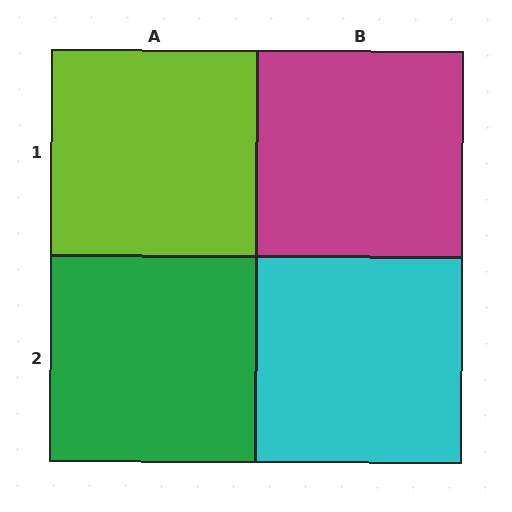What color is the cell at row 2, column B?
Cyan.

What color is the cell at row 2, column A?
Green.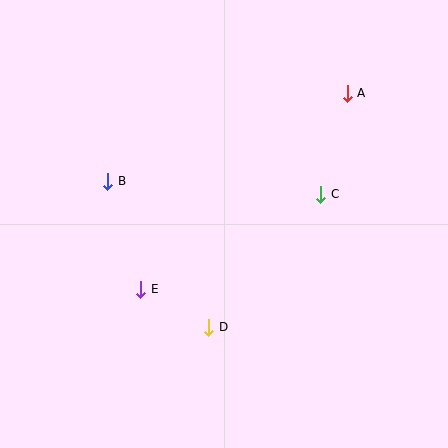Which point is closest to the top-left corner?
Point B is closest to the top-left corner.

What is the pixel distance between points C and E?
The distance between C and E is 204 pixels.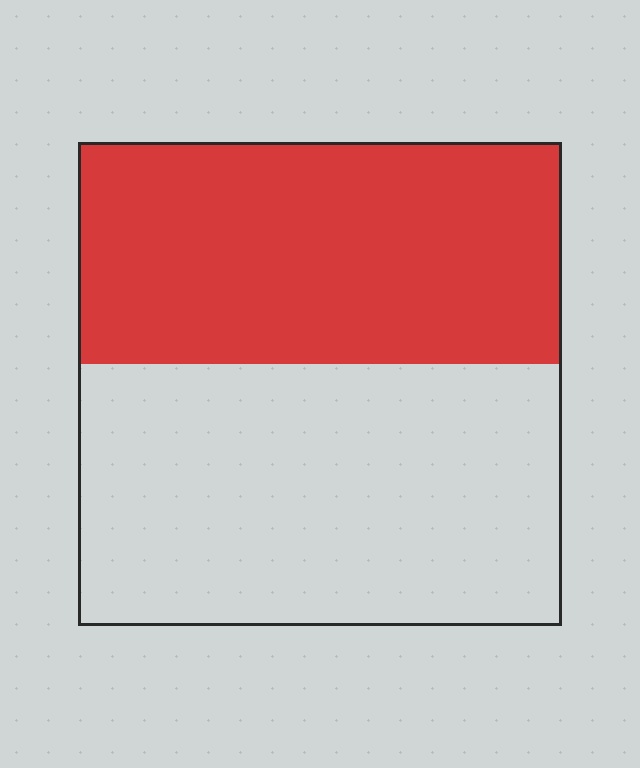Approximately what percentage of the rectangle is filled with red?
Approximately 45%.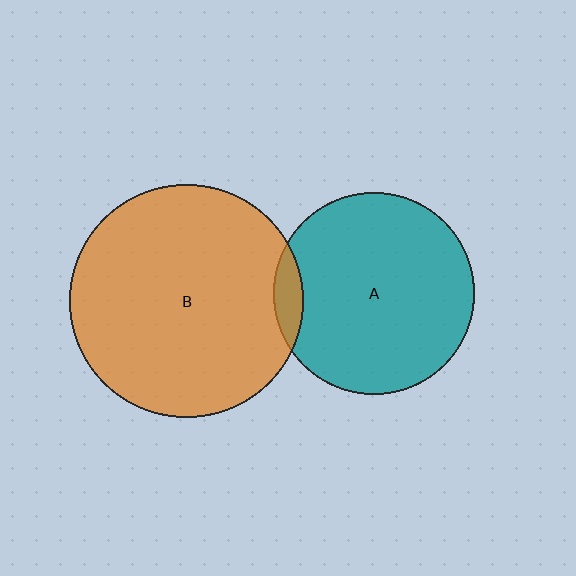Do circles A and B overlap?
Yes.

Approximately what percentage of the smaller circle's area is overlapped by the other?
Approximately 5%.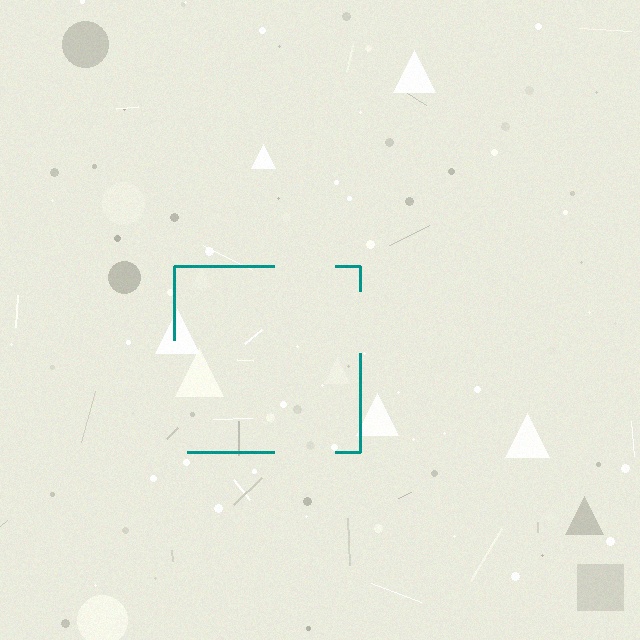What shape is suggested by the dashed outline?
The dashed outline suggests a square.